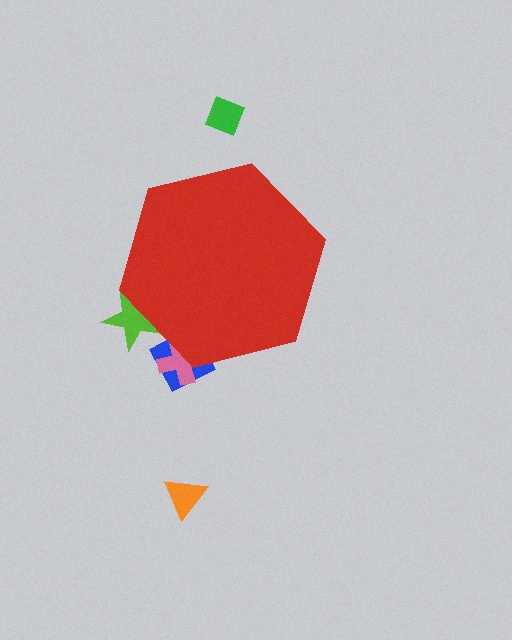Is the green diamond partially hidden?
No, the green diamond is fully visible.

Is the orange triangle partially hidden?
No, the orange triangle is fully visible.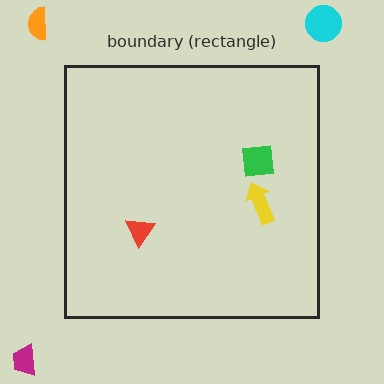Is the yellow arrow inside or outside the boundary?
Inside.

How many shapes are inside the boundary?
3 inside, 3 outside.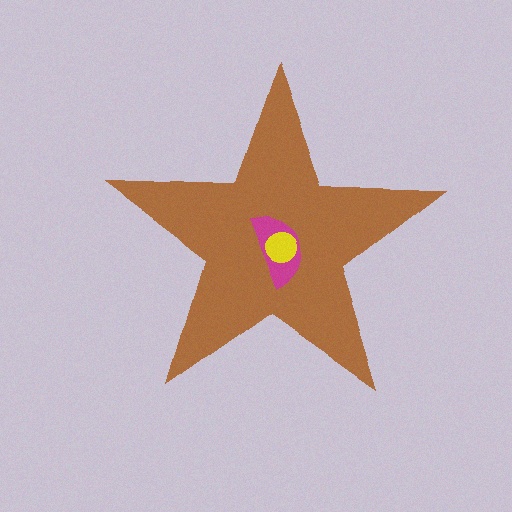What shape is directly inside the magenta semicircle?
The yellow circle.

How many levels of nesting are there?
3.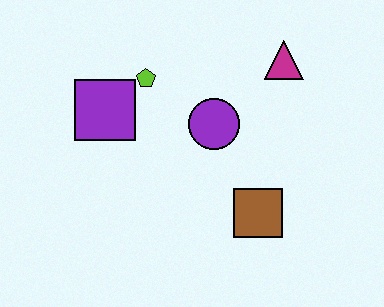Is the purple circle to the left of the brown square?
Yes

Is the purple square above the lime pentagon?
No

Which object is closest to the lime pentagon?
The purple square is closest to the lime pentagon.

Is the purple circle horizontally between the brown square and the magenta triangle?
No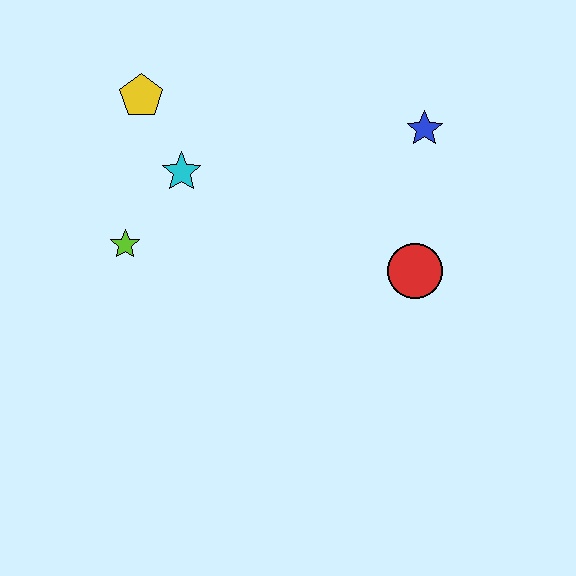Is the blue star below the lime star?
No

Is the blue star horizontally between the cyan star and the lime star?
No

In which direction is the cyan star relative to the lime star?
The cyan star is above the lime star.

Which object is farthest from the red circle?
The yellow pentagon is farthest from the red circle.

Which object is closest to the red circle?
The blue star is closest to the red circle.